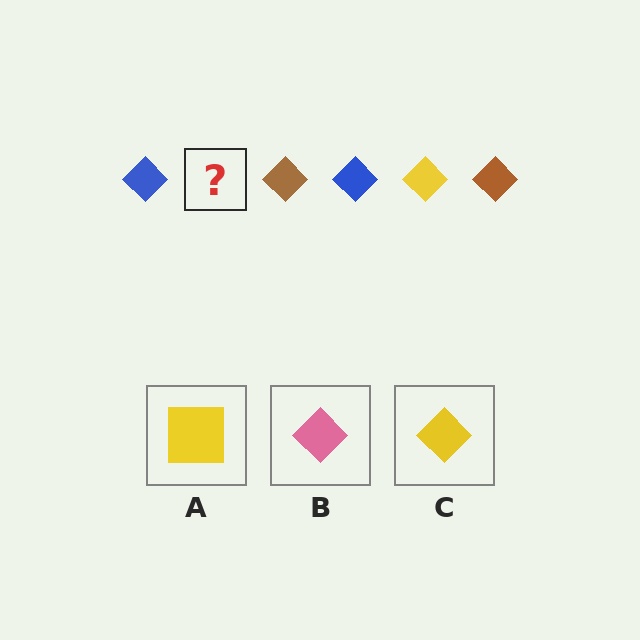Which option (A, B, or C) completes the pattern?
C.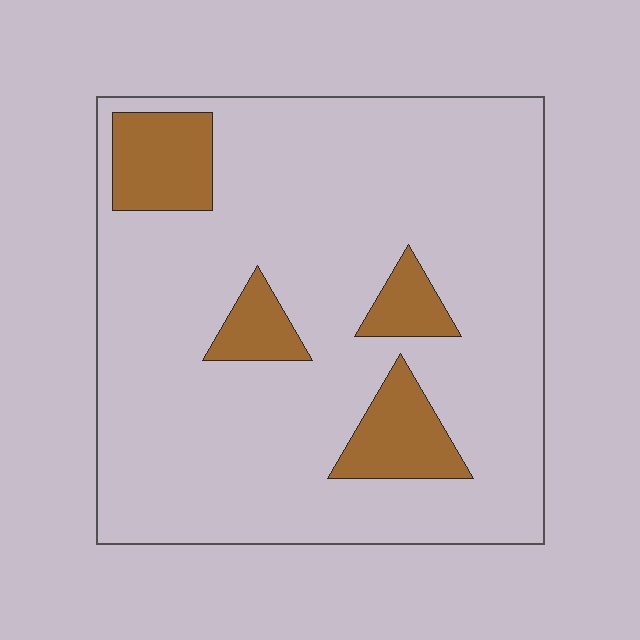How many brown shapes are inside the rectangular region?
4.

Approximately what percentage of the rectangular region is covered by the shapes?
Approximately 15%.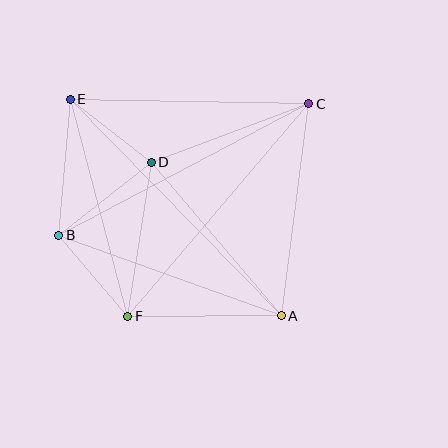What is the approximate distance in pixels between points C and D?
The distance between C and D is approximately 168 pixels.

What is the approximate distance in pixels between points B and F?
The distance between B and F is approximately 106 pixels.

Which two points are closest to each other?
Points D and E are closest to each other.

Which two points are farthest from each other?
Points A and E are farthest from each other.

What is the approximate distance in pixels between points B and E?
The distance between B and E is approximately 137 pixels.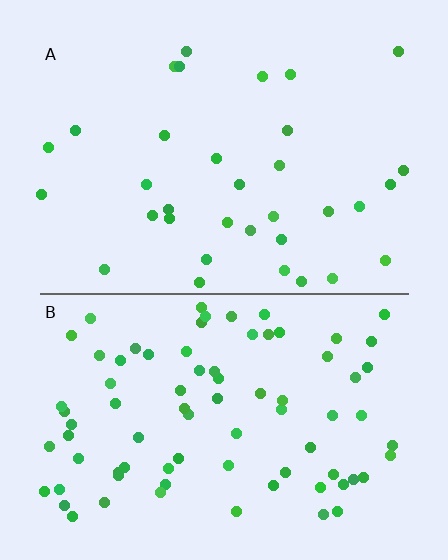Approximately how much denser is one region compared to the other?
Approximately 2.3× — region B over region A.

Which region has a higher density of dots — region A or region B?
B (the bottom).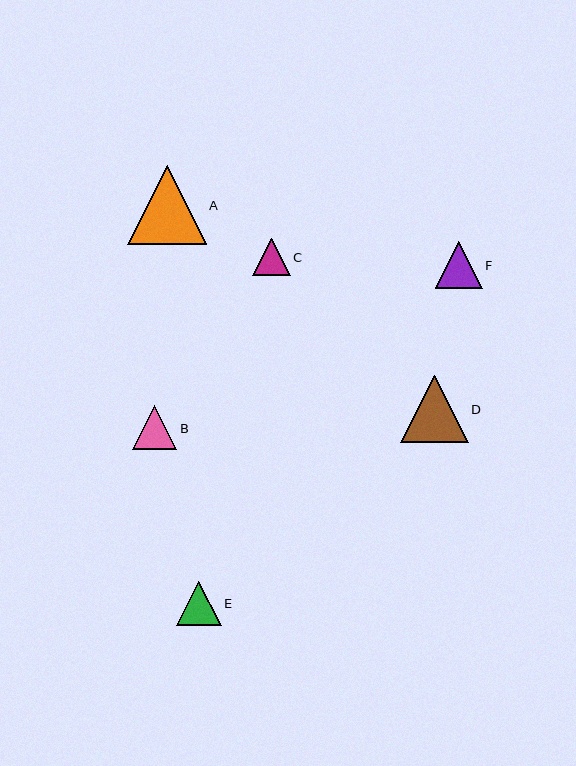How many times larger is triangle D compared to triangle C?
Triangle D is approximately 1.8 times the size of triangle C.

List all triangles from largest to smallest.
From largest to smallest: A, D, F, E, B, C.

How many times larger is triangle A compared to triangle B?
Triangle A is approximately 1.8 times the size of triangle B.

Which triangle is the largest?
Triangle A is the largest with a size of approximately 79 pixels.